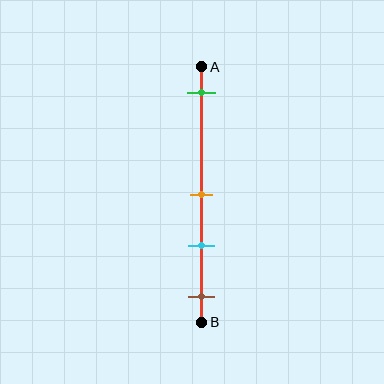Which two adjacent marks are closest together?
The orange and cyan marks are the closest adjacent pair.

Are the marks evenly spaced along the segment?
No, the marks are not evenly spaced.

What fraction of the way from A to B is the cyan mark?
The cyan mark is approximately 70% (0.7) of the way from A to B.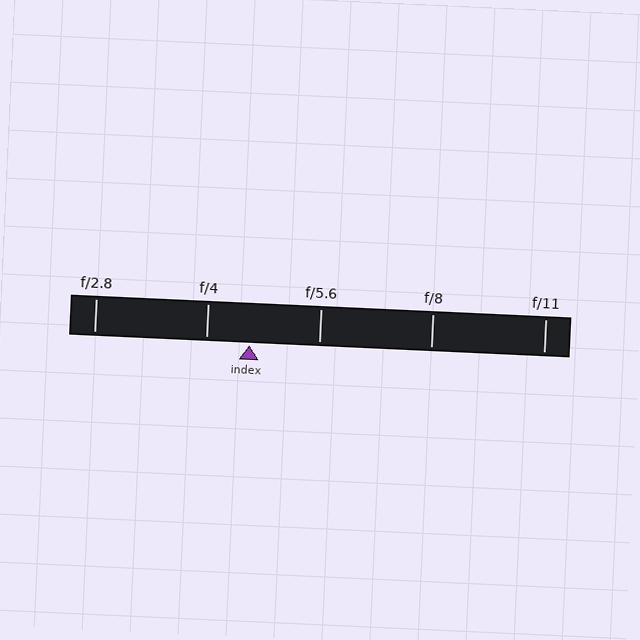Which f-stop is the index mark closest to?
The index mark is closest to f/4.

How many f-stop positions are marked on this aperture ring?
There are 5 f-stop positions marked.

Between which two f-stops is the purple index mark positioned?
The index mark is between f/4 and f/5.6.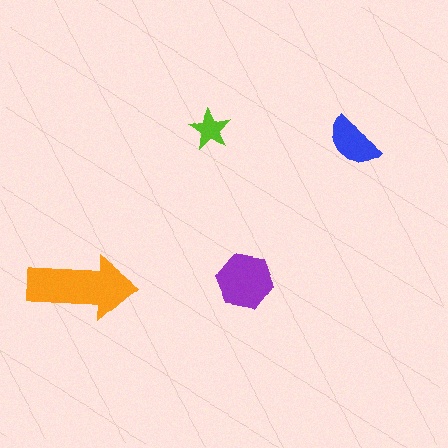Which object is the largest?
The orange arrow.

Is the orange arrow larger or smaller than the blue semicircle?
Larger.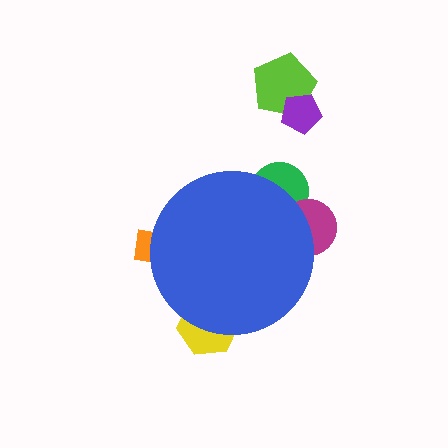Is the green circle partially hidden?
Yes, the green circle is partially hidden behind the blue circle.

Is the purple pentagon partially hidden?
No, the purple pentagon is fully visible.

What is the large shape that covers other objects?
A blue circle.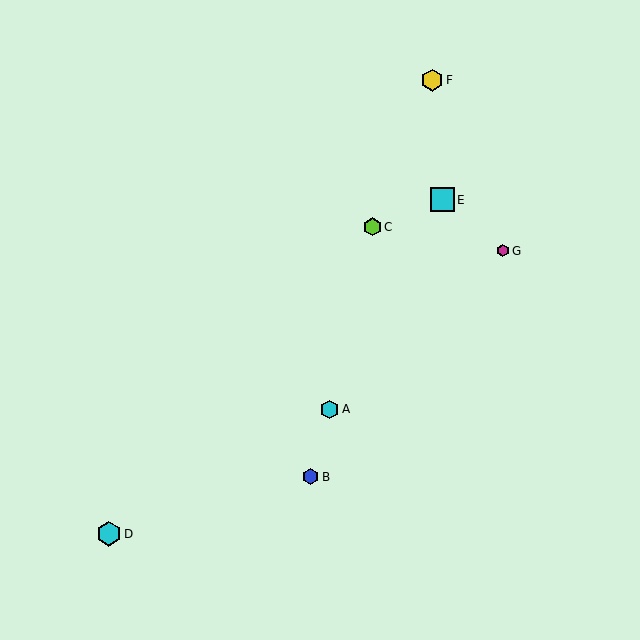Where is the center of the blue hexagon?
The center of the blue hexagon is at (311, 477).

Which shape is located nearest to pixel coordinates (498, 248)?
The magenta hexagon (labeled G) at (503, 251) is nearest to that location.